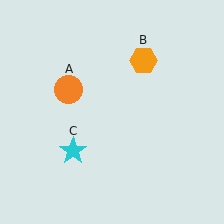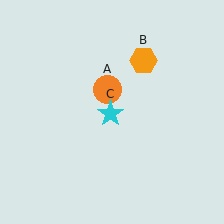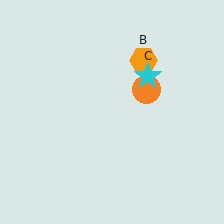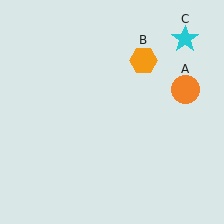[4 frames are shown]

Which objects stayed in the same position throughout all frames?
Orange hexagon (object B) remained stationary.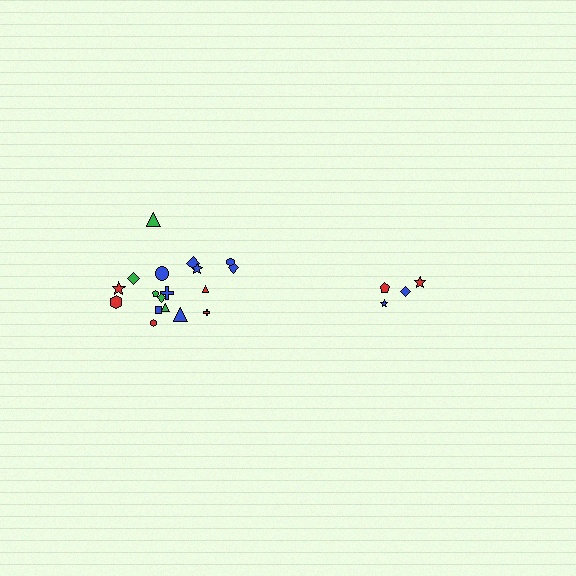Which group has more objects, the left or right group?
The left group.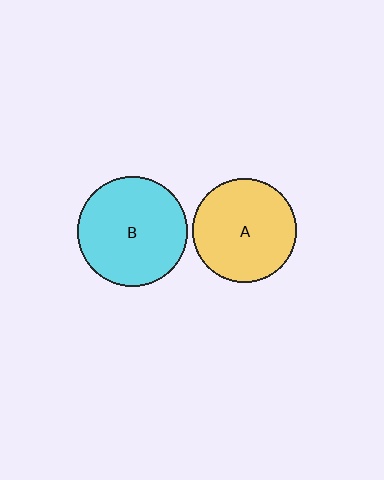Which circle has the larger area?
Circle B (cyan).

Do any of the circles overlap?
No, none of the circles overlap.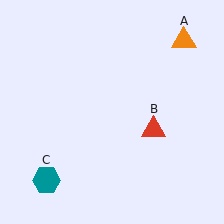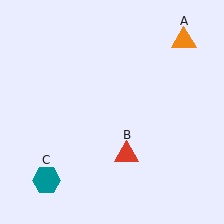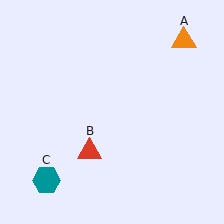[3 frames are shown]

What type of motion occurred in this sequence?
The red triangle (object B) rotated clockwise around the center of the scene.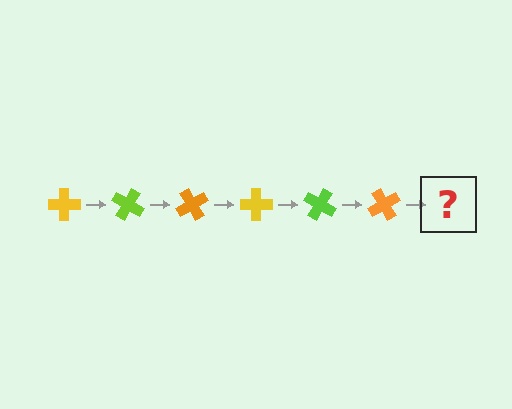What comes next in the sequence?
The next element should be a yellow cross, rotated 180 degrees from the start.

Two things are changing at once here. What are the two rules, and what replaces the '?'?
The two rules are that it rotates 30 degrees each step and the color cycles through yellow, lime, and orange. The '?' should be a yellow cross, rotated 180 degrees from the start.